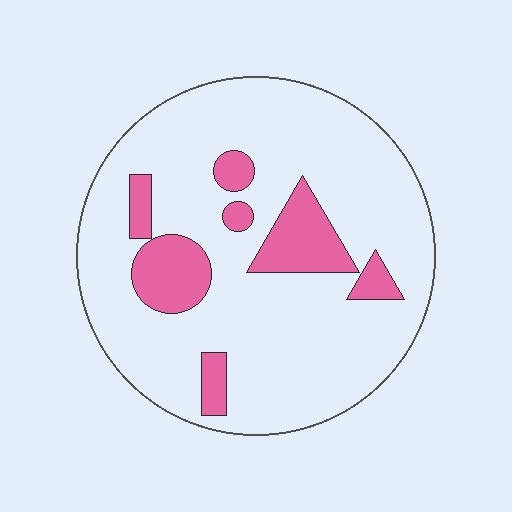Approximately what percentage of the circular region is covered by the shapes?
Approximately 15%.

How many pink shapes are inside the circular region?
7.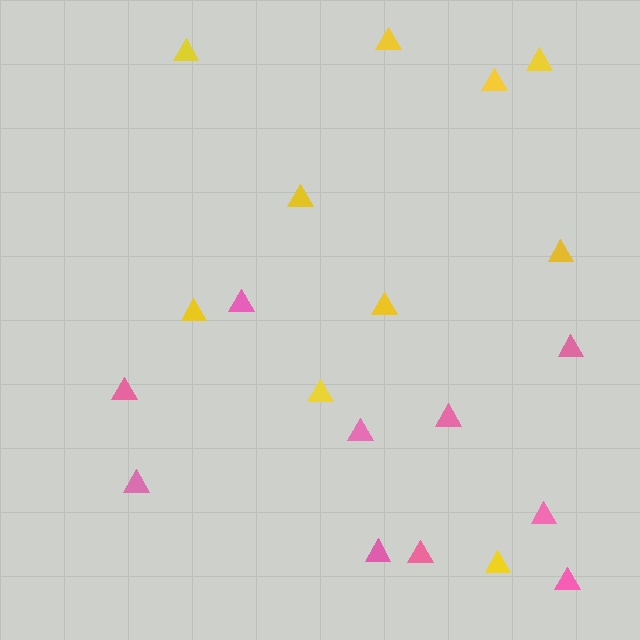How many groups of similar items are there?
There are 2 groups: one group of pink triangles (10) and one group of yellow triangles (10).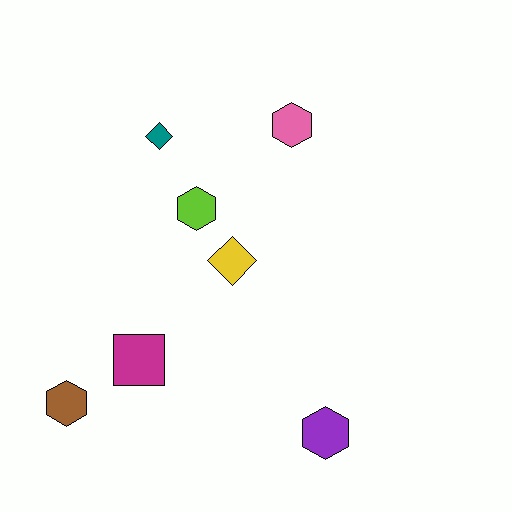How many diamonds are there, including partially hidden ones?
There are 2 diamonds.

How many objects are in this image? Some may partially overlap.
There are 7 objects.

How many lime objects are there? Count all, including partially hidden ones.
There is 1 lime object.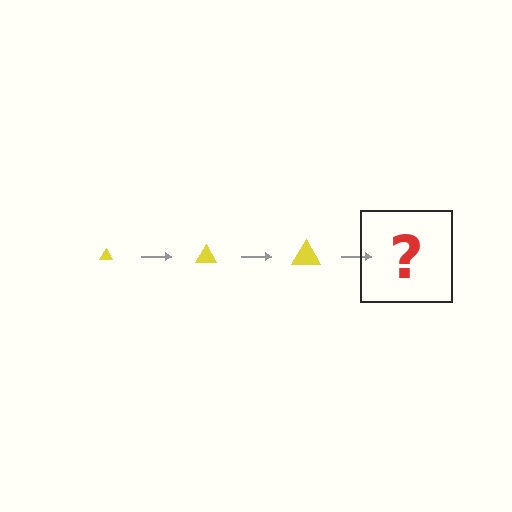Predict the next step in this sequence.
The next step is a yellow triangle, larger than the previous one.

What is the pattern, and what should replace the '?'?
The pattern is that the triangle gets progressively larger each step. The '?' should be a yellow triangle, larger than the previous one.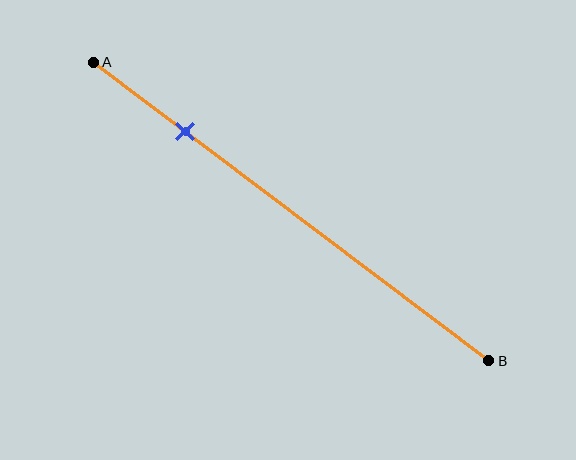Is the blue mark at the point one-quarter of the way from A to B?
Yes, the mark is approximately at the one-quarter point.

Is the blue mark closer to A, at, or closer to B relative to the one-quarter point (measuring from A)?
The blue mark is approximately at the one-quarter point of segment AB.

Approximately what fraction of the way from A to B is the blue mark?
The blue mark is approximately 25% of the way from A to B.